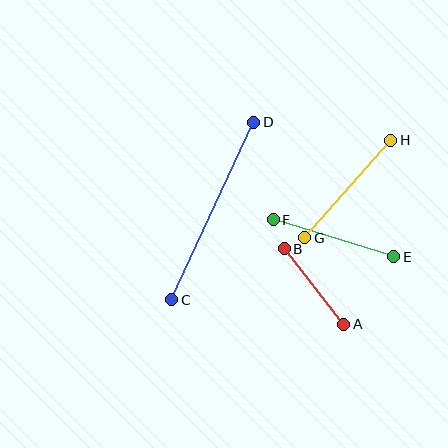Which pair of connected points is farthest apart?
Points C and D are farthest apart.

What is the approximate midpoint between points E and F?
The midpoint is at approximately (333, 238) pixels.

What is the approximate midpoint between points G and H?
The midpoint is at approximately (348, 189) pixels.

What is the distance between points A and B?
The distance is approximately 96 pixels.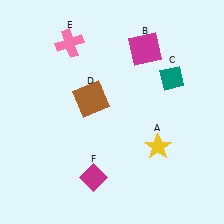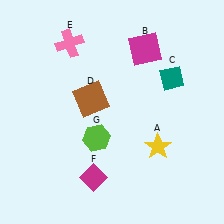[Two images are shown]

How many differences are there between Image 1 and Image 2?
There is 1 difference between the two images.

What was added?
A lime hexagon (G) was added in Image 2.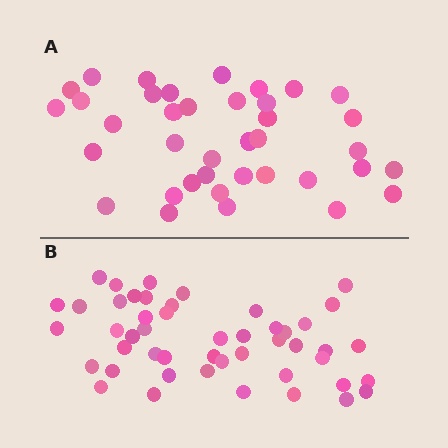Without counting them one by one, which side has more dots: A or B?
Region B (the bottom region) has more dots.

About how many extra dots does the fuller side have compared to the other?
Region B has roughly 10 or so more dots than region A.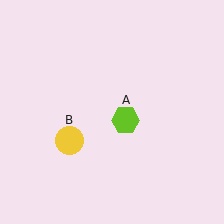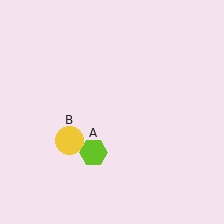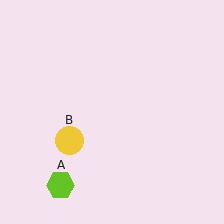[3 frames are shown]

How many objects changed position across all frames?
1 object changed position: lime hexagon (object A).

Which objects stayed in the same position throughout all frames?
Yellow circle (object B) remained stationary.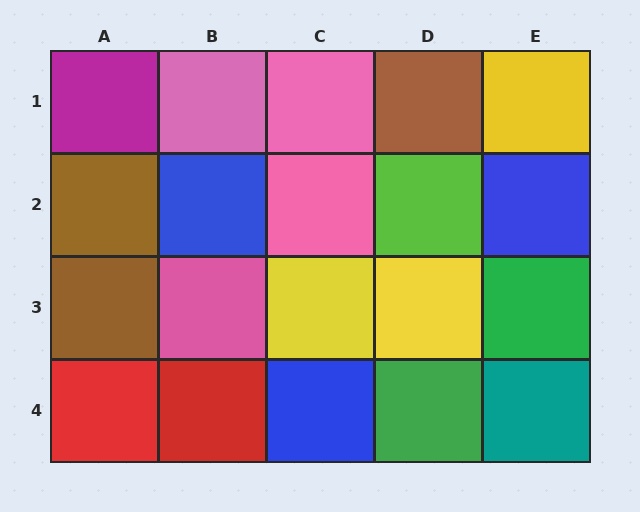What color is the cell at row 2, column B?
Blue.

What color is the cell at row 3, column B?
Pink.